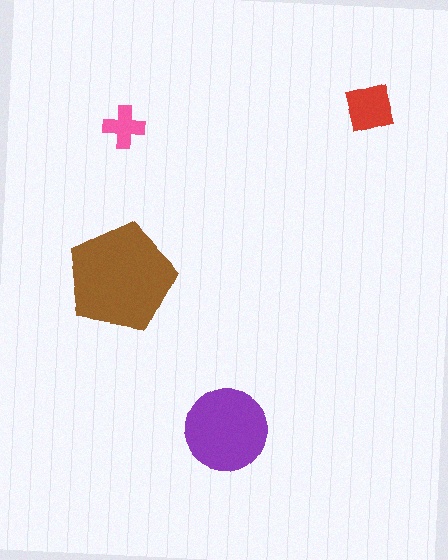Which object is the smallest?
The pink cross.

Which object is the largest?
The brown pentagon.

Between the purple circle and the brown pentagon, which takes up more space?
The brown pentagon.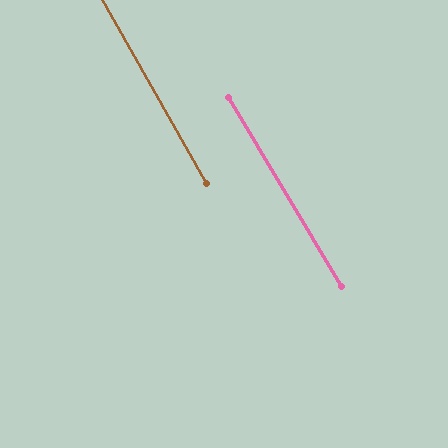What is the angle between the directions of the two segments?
Approximately 1 degree.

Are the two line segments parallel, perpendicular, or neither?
Parallel — their directions differ by only 1.3°.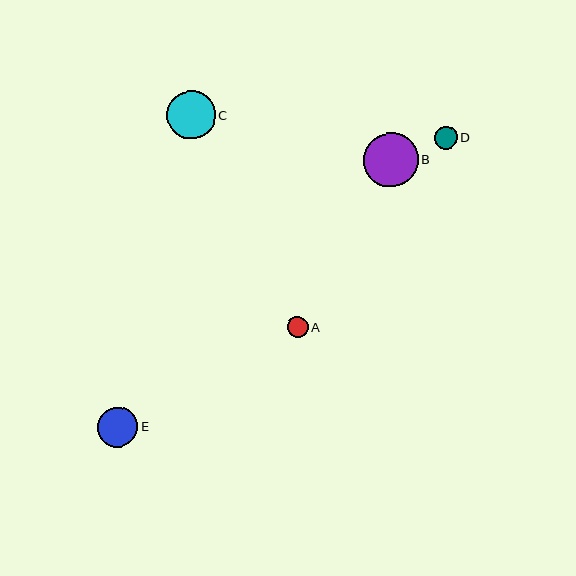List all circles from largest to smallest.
From largest to smallest: B, C, E, D, A.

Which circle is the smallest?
Circle A is the smallest with a size of approximately 21 pixels.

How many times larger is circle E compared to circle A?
Circle E is approximately 1.9 times the size of circle A.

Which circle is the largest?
Circle B is the largest with a size of approximately 54 pixels.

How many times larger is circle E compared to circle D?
Circle E is approximately 1.8 times the size of circle D.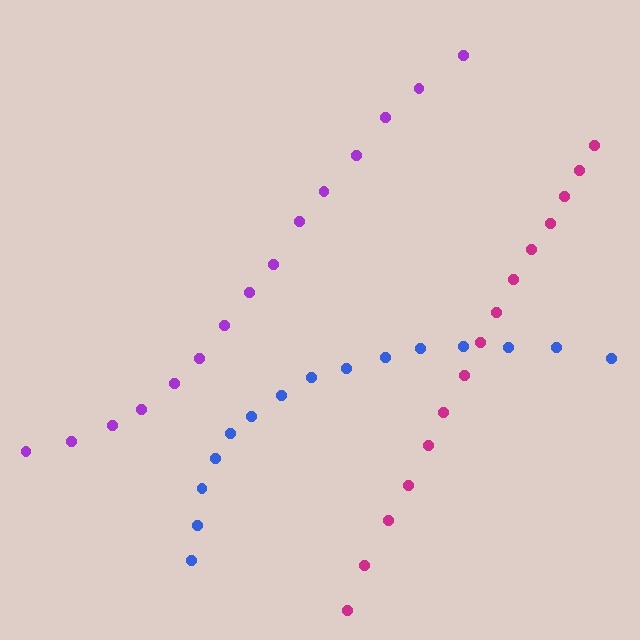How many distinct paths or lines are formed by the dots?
There are 3 distinct paths.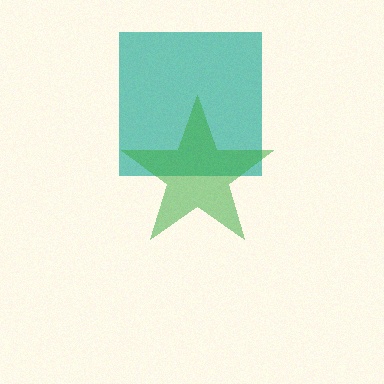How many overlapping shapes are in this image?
There are 2 overlapping shapes in the image.